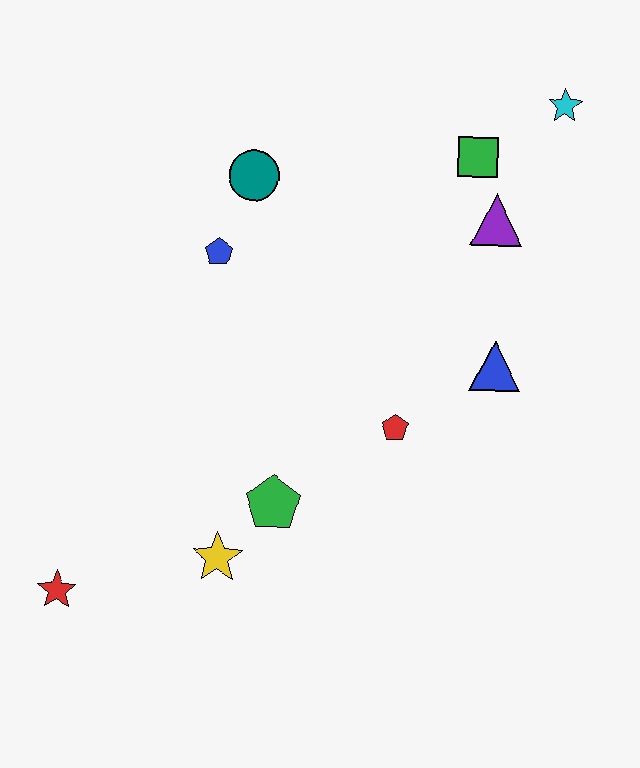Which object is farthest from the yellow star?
The cyan star is farthest from the yellow star.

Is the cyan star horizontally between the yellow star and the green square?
No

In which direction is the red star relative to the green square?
The red star is below the green square.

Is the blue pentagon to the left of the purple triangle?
Yes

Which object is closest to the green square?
The purple triangle is closest to the green square.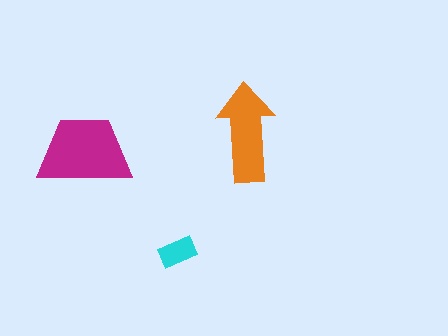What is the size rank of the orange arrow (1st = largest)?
2nd.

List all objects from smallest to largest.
The cyan rectangle, the orange arrow, the magenta trapezoid.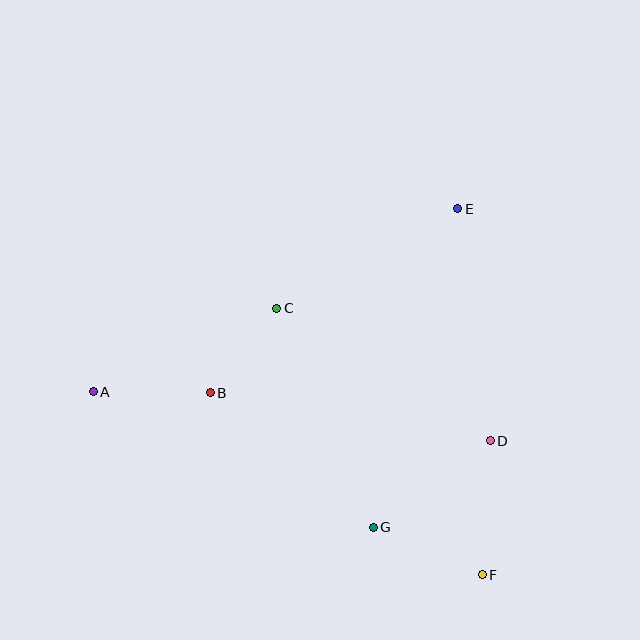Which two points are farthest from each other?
Points A and F are farthest from each other.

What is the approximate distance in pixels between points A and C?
The distance between A and C is approximately 201 pixels.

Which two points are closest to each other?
Points B and C are closest to each other.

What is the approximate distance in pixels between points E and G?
The distance between E and G is approximately 330 pixels.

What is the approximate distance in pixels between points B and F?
The distance between B and F is approximately 327 pixels.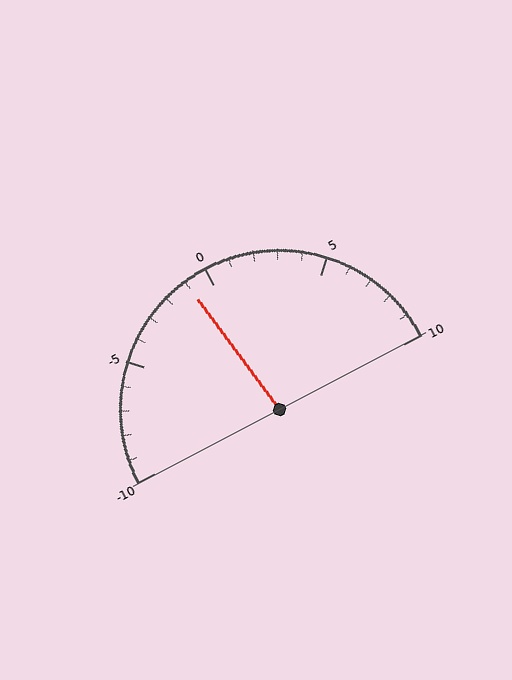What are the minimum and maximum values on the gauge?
The gauge ranges from -10 to 10.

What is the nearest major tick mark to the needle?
The nearest major tick mark is 0.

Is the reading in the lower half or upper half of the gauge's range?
The reading is in the lower half of the range (-10 to 10).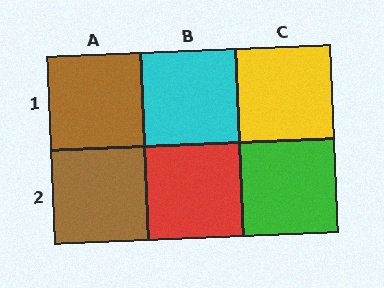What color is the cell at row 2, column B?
Red.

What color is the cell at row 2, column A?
Brown.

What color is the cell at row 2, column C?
Green.